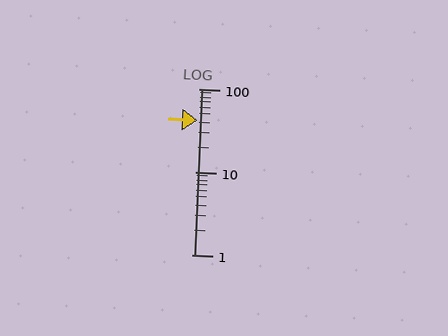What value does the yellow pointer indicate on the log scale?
The pointer indicates approximately 42.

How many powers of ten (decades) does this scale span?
The scale spans 2 decades, from 1 to 100.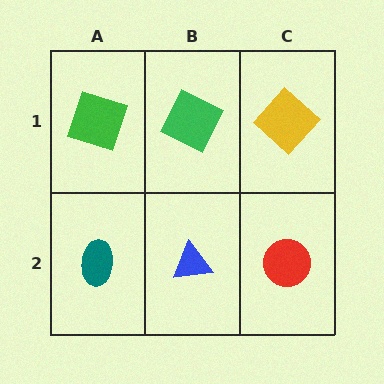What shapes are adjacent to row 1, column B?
A blue triangle (row 2, column B), a green square (row 1, column A), a yellow diamond (row 1, column C).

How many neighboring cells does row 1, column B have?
3.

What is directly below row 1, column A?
A teal ellipse.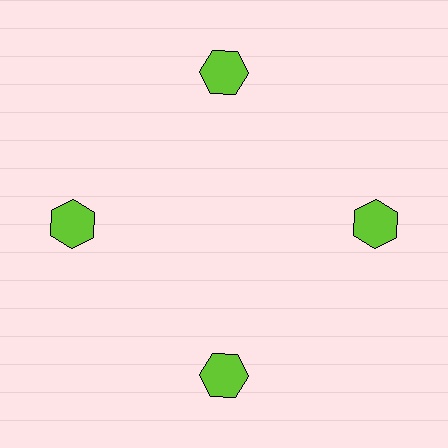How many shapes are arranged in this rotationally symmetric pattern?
There are 4 shapes, arranged in 4 groups of 1.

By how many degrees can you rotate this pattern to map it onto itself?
The pattern maps onto itself every 90 degrees of rotation.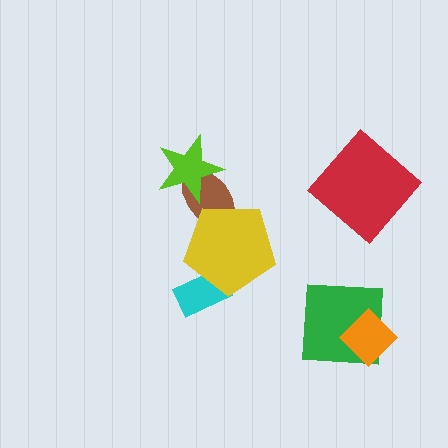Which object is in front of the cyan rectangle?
The yellow pentagon is in front of the cyan rectangle.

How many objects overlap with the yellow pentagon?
2 objects overlap with the yellow pentagon.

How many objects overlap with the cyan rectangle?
1 object overlaps with the cyan rectangle.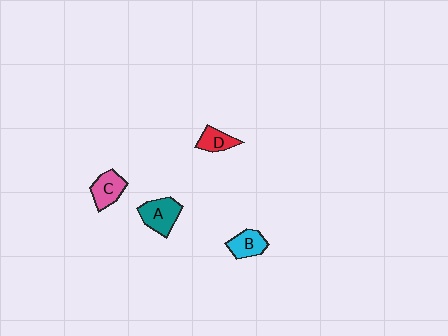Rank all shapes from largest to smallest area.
From largest to smallest: A (teal), C (pink), B (cyan), D (red).